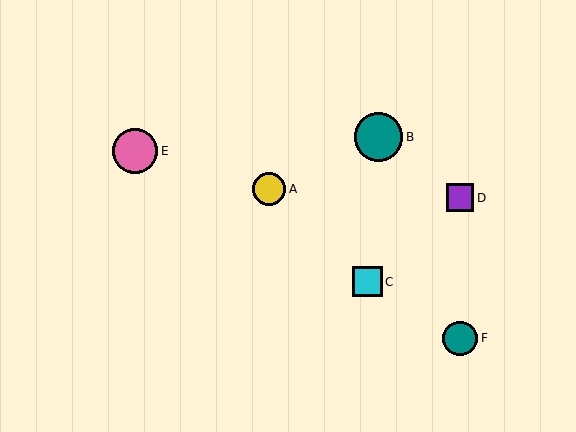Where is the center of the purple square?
The center of the purple square is at (460, 198).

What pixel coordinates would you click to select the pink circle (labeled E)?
Click at (135, 151) to select the pink circle E.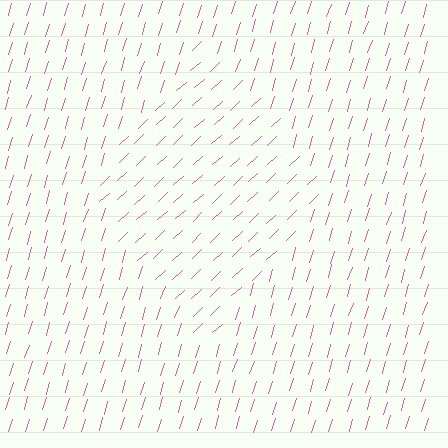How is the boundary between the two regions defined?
The boundary is defined purely by a change in line orientation (approximately 30 degrees difference). All lines are the same color and thickness.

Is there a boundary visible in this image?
Yes, there is a texture boundary formed by a change in line orientation.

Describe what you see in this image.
The image is filled with small pink line segments. A diamond region in the image has lines oriented differently from the surrounding lines, creating a visible texture boundary.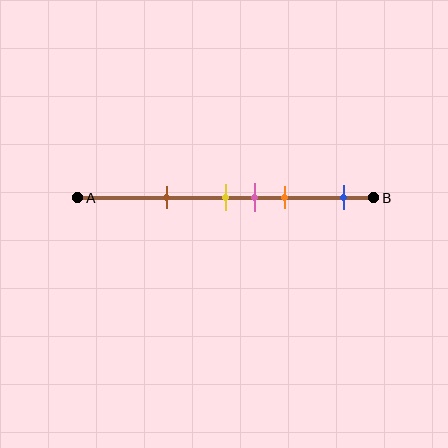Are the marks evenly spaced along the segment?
No, the marks are not evenly spaced.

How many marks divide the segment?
There are 5 marks dividing the segment.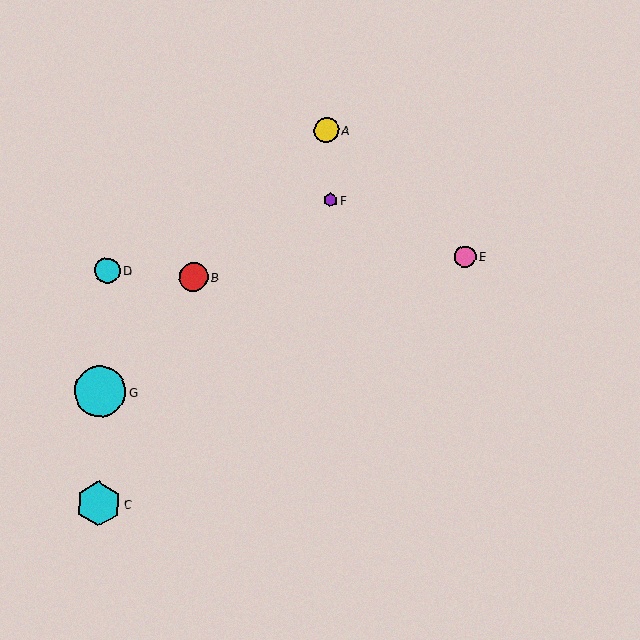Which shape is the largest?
The cyan circle (labeled G) is the largest.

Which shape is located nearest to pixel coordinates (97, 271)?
The cyan circle (labeled D) at (107, 270) is nearest to that location.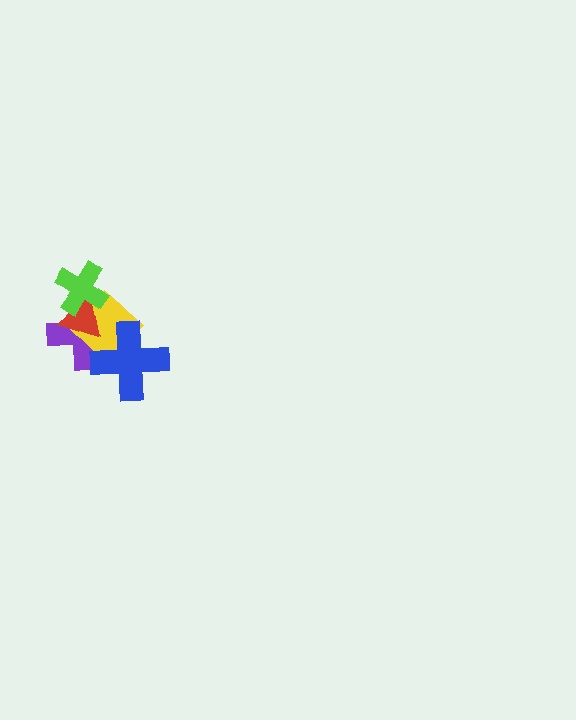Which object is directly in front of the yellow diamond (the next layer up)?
The blue cross is directly in front of the yellow diamond.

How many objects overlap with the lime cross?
3 objects overlap with the lime cross.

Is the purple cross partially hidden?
Yes, it is partially covered by another shape.